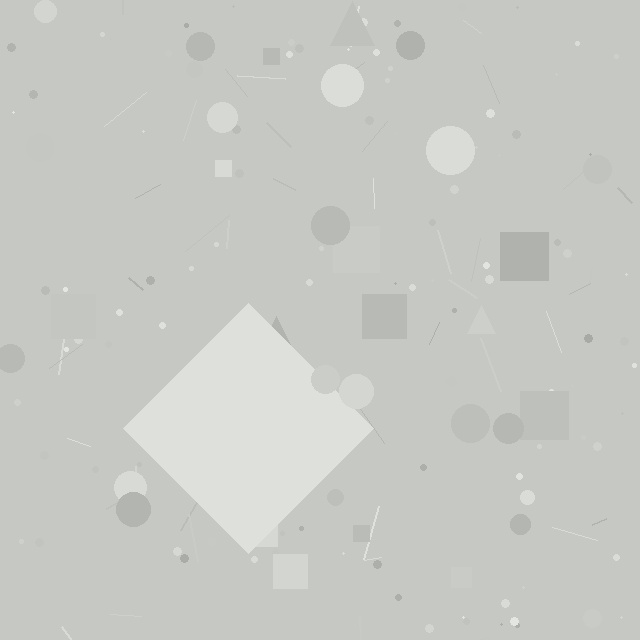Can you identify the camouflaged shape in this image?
The camouflaged shape is a diamond.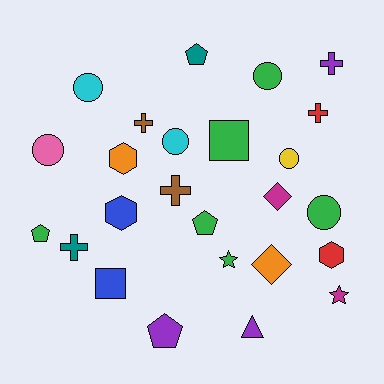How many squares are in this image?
There are 2 squares.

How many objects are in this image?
There are 25 objects.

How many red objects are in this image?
There are 2 red objects.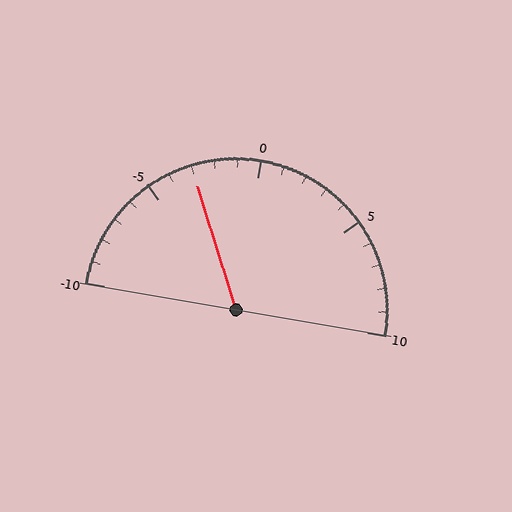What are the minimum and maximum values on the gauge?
The gauge ranges from -10 to 10.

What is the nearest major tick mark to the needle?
The nearest major tick mark is -5.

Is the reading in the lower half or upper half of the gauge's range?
The reading is in the lower half of the range (-10 to 10).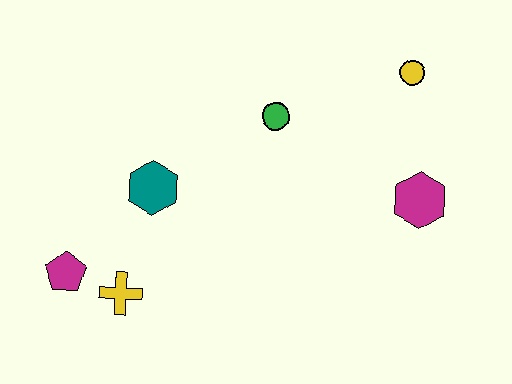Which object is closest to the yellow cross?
The magenta pentagon is closest to the yellow cross.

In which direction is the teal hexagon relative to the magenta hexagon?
The teal hexagon is to the left of the magenta hexagon.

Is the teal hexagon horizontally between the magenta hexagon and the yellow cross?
Yes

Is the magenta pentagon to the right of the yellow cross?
No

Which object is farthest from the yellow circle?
The magenta pentagon is farthest from the yellow circle.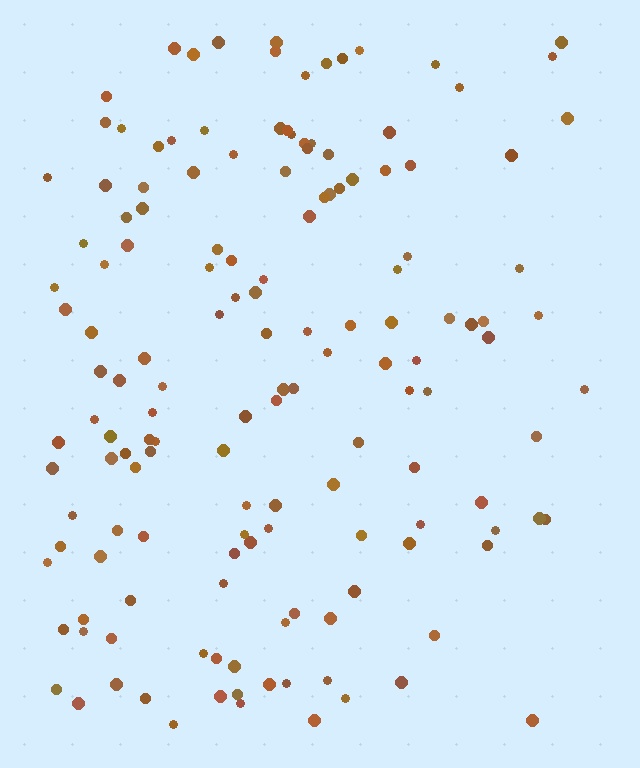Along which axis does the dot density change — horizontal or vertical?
Horizontal.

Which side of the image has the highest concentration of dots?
The left.